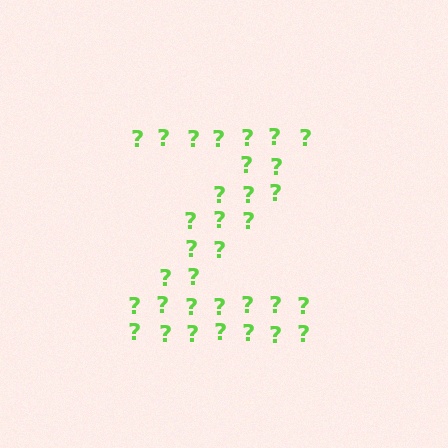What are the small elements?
The small elements are question marks.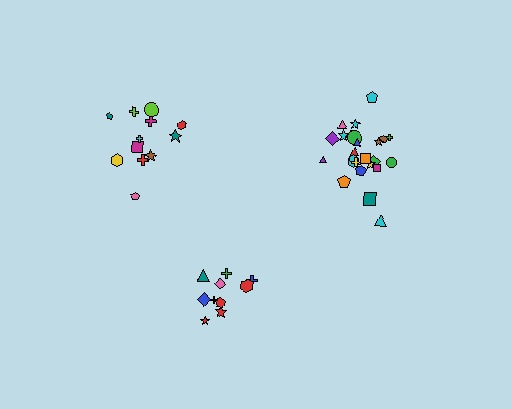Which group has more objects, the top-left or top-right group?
The top-right group.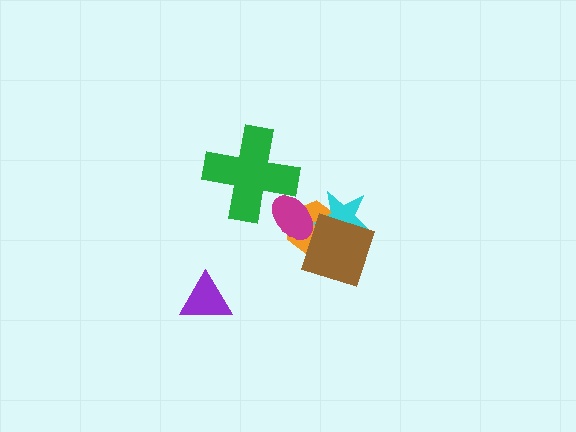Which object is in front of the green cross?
The magenta ellipse is in front of the green cross.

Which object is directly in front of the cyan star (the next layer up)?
The brown square is directly in front of the cyan star.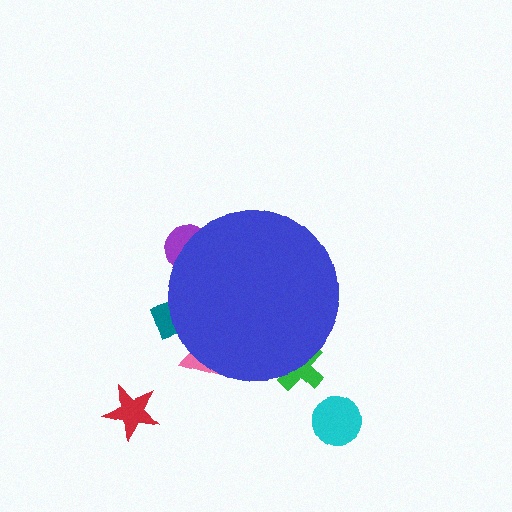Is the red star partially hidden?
No, the red star is fully visible.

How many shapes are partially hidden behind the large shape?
4 shapes are partially hidden.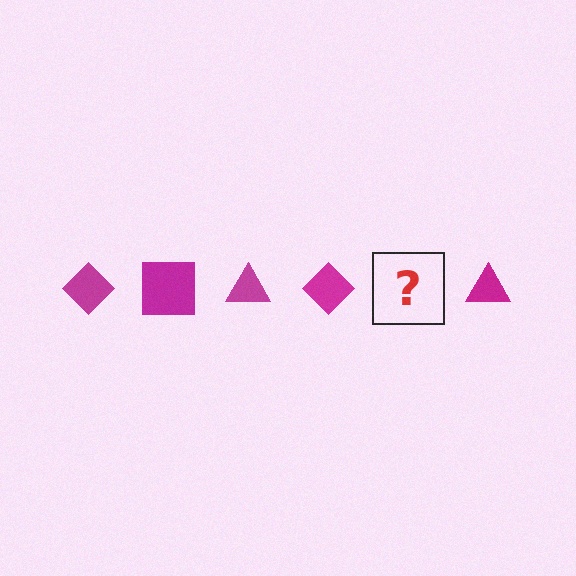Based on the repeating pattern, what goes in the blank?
The blank should be a magenta square.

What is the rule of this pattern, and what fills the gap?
The rule is that the pattern cycles through diamond, square, triangle shapes in magenta. The gap should be filled with a magenta square.